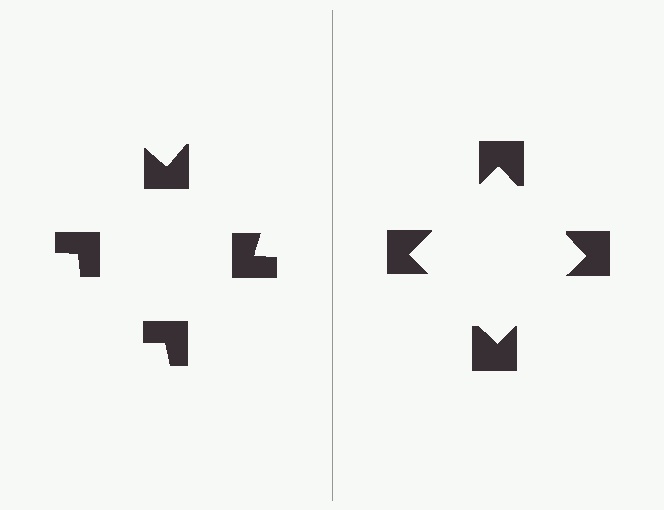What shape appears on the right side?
An illusory square.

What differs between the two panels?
The notched squares are positioned identically on both sides; only the wedge orientations differ. On the right they align to a square; on the left they are misaligned.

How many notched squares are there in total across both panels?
8 — 4 on each side.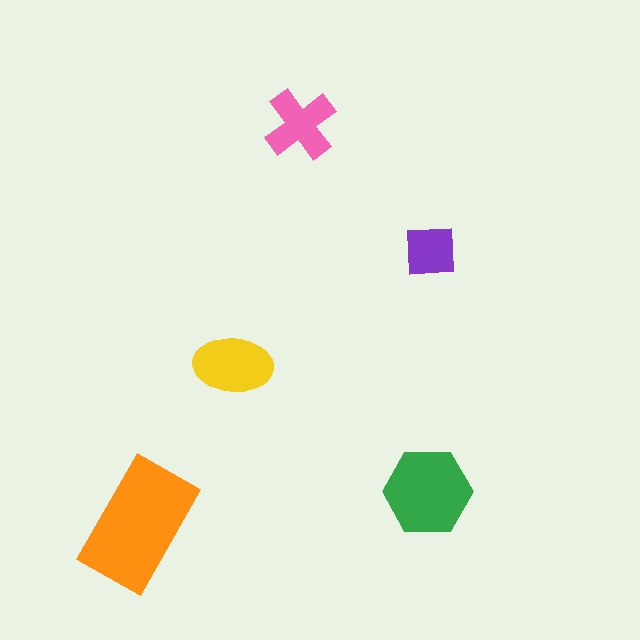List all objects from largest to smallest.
The orange rectangle, the green hexagon, the yellow ellipse, the pink cross, the purple square.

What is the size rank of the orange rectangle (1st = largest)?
1st.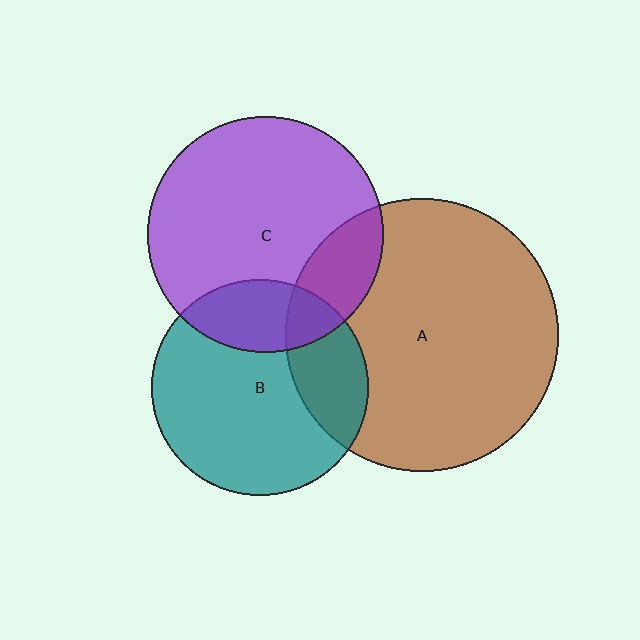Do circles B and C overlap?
Yes.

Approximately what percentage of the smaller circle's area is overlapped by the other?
Approximately 25%.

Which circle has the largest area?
Circle A (brown).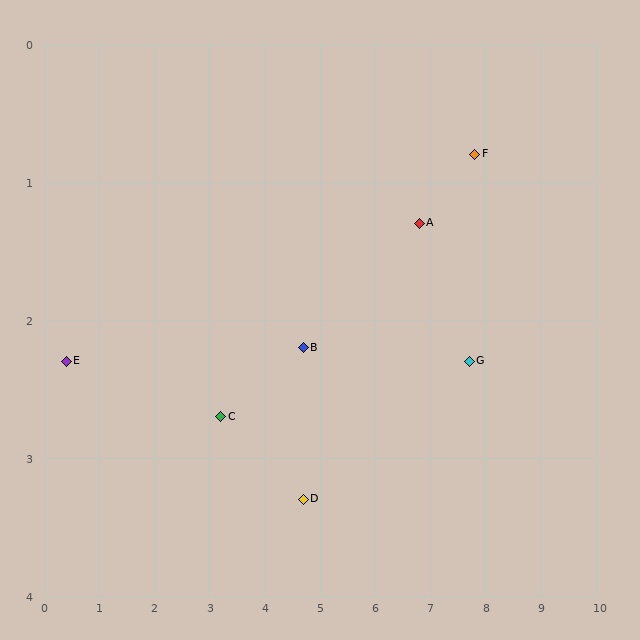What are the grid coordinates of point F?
Point F is at approximately (7.8, 0.8).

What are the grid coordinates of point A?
Point A is at approximately (6.8, 1.3).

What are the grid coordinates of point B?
Point B is at approximately (4.7, 2.2).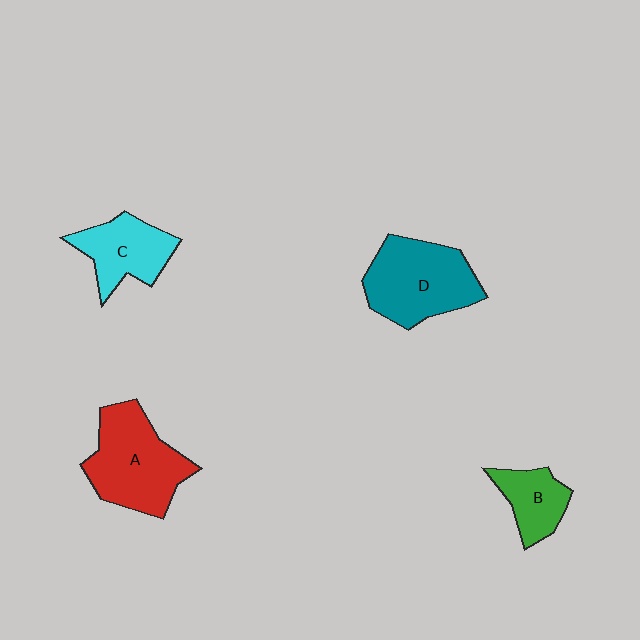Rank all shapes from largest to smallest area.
From largest to smallest: A (red), D (teal), C (cyan), B (green).